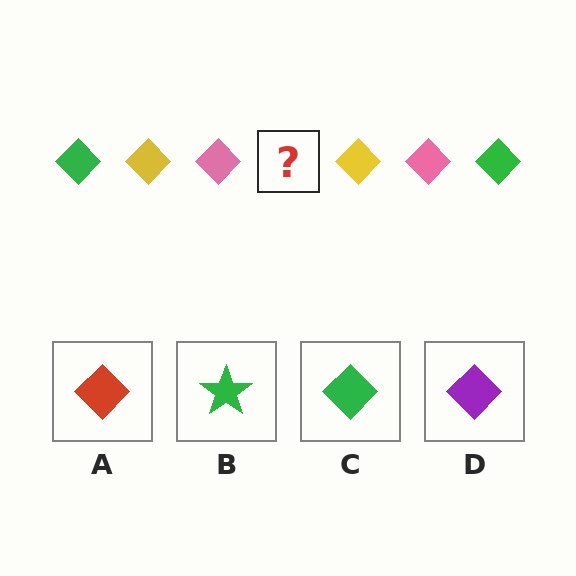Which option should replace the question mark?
Option C.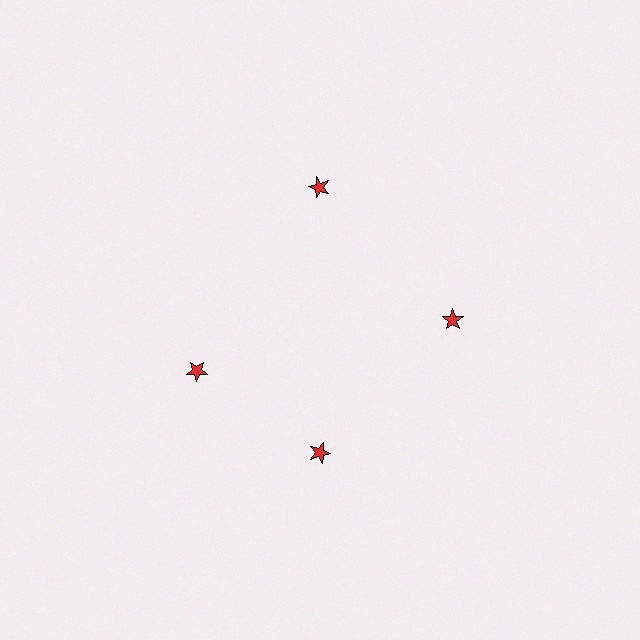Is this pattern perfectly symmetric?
No. The 4 red stars are arranged in a ring, but one element near the 9 o'clock position is rotated out of alignment along the ring, breaking the 4-fold rotational symmetry.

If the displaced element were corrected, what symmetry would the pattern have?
It would have 4-fold rotational symmetry — the pattern would map onto itself every 90 degrees.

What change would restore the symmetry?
The symmetry would be restored by rotating it back into even spacing with its neighbors so that all 4 stars sit at equal angles and equal distance from the center.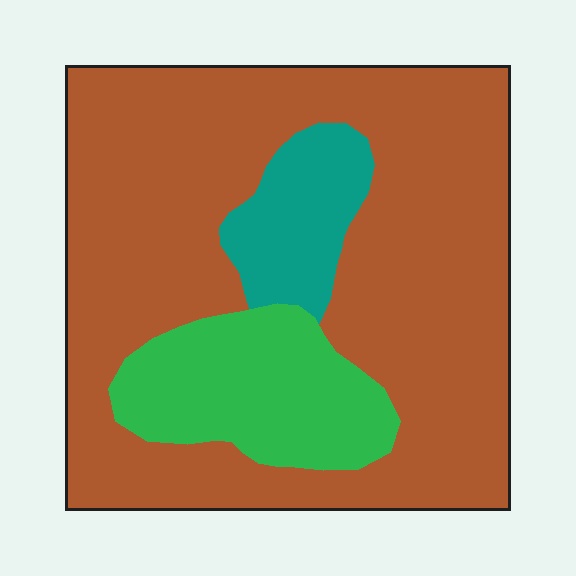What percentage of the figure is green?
Green takes up about one sixth (1/6) of the figure.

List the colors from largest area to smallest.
From largest to smallest: brown, green, teal.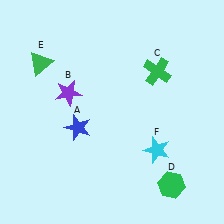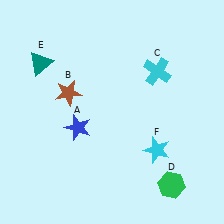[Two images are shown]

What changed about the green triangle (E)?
In Image 1, E is green. In Image 2, it changed to teal.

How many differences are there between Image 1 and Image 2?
There are 3 differences between the two images.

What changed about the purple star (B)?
In Image 1, B is purple. In Image 2, it changed to brown.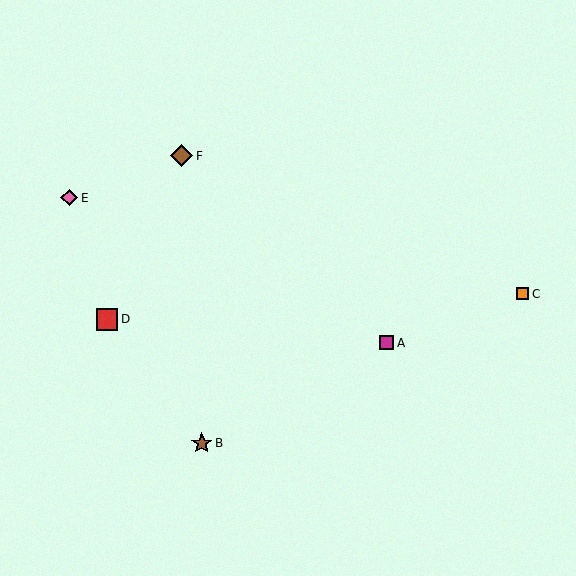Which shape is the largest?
The brown diamond (labeled F) is the largest.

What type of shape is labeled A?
Shape A is a magenta square.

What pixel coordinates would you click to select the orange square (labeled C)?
Click at (523, 294) to select the orange square C.